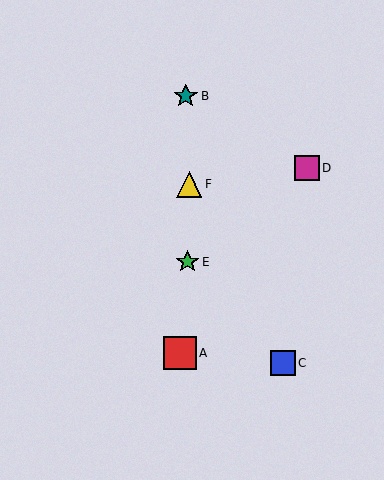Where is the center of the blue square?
The center of the blue square is at (283, 363).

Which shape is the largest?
The red square (labeled A) is the largest.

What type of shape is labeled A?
Shape A is a red square.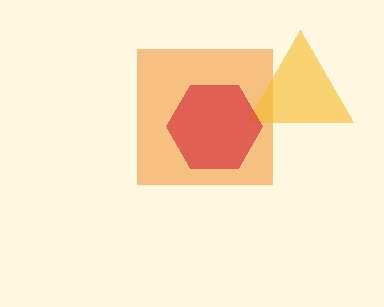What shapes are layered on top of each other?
The layered shapes are: an orange square, a yellow triangle, a red hexagon.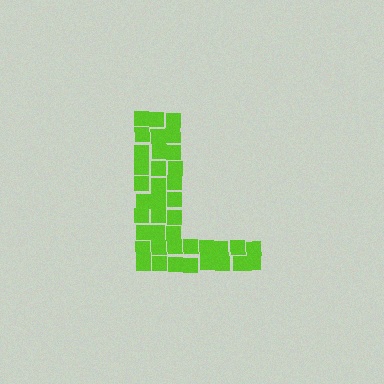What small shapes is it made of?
It is made of small squares.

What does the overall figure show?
The overall figure shows the letter L.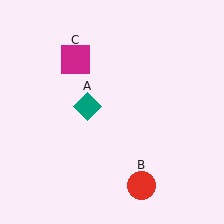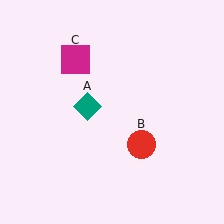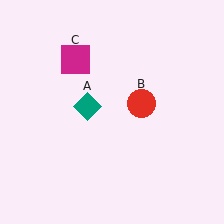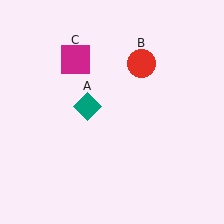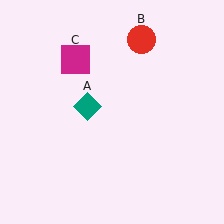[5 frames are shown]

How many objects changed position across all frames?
1 object changed position: red circle (object B).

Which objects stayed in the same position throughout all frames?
Teal diamond (object A) and magenta square (object C) remained stationary.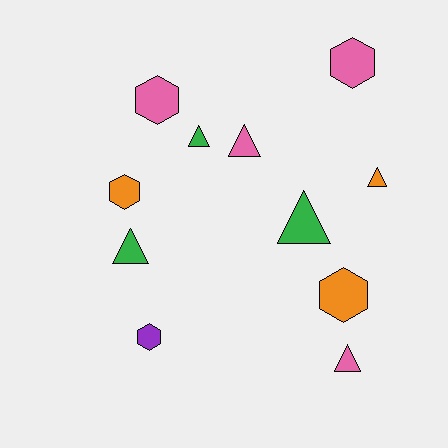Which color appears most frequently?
Pink, with 4 objects.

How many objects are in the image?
There are 11 objects.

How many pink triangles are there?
There are 2 pink triangles.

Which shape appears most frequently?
Triangle, with 6 objects.